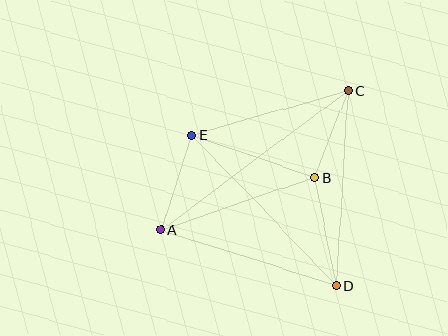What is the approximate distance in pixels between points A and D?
The distance between A and D is approximately 184 pixels.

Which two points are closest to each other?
Points B and C are closest to each other.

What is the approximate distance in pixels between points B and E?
The distance between B and E is approximately 130 pixels.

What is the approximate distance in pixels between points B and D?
The distance between B and D is approximately 110 pixels.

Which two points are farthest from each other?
Points A and C are farthest from each other.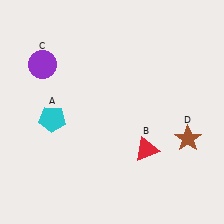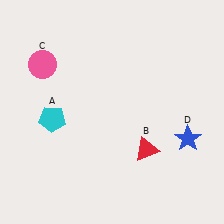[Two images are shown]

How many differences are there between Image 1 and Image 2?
There are 2 differences between the two images.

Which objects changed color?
C changed from purple to pink. D changed from brown to blue.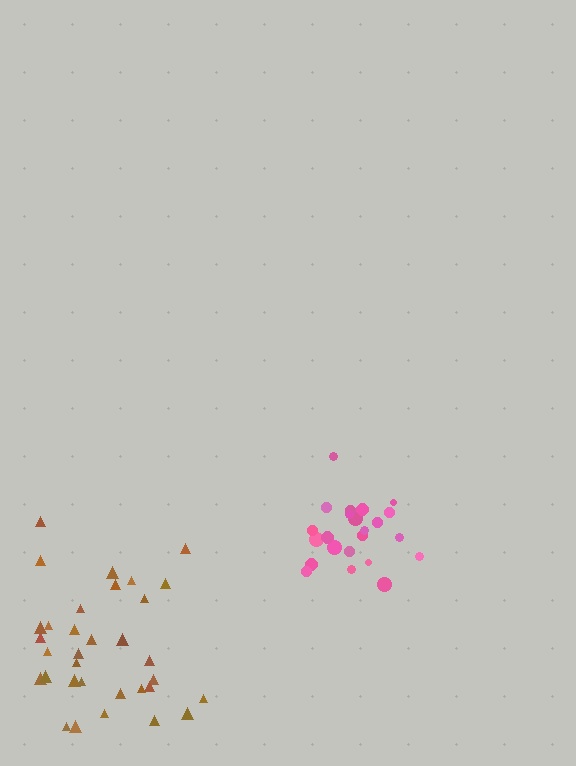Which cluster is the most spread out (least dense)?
Brown.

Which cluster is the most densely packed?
Pink.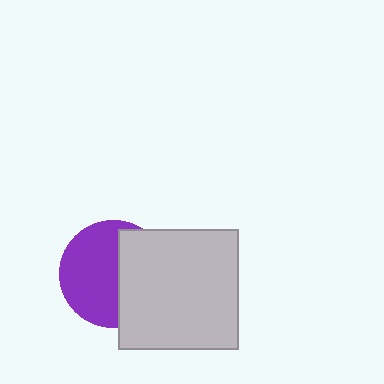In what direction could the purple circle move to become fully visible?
The purple circle could move left. That would shift it out from behind the light gray square entirely.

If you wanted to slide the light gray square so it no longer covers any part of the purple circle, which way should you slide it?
Slide it right — that is the most direct way to separate the two shapes.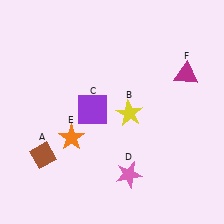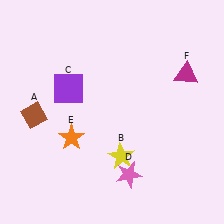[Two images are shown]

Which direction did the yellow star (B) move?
The yellow star (B) moved down.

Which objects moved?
The objects that moved are: the brown diamond (A), the yellow star (B), the purple square (C).